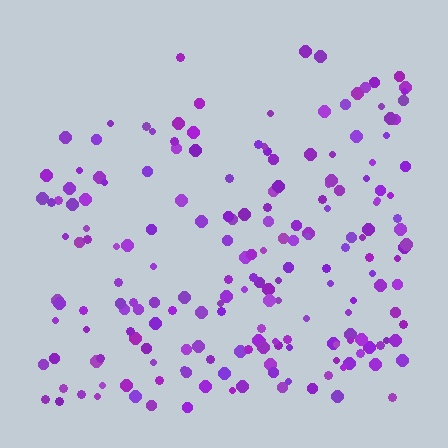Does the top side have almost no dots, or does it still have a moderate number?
Still a moderate number, just noticeably fewer than the bottom.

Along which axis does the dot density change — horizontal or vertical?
Vertical.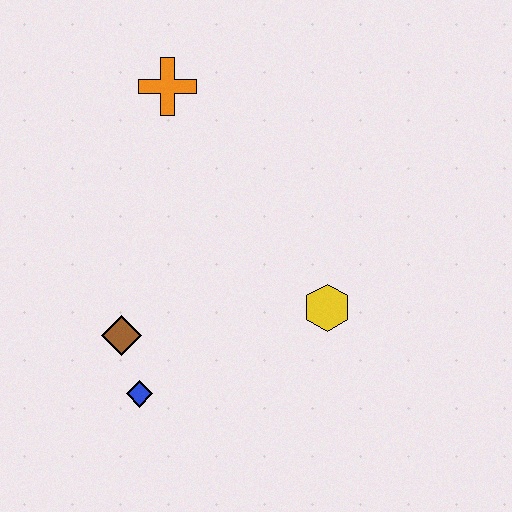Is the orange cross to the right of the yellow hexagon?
No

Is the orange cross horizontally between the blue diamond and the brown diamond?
No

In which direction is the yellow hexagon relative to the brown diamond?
The yellow hexagon is to the right of the brown diamond.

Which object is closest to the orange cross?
The brown diamond is closest to the orange cross.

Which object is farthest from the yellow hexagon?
The orange cross is farthest from the yellow hexagon.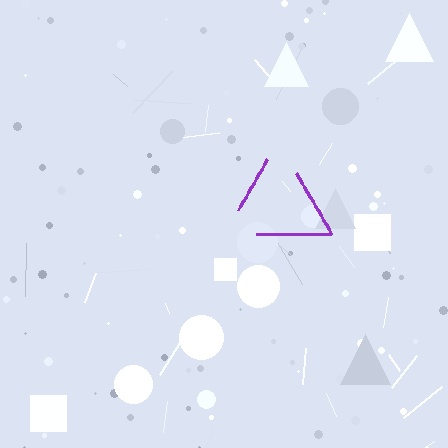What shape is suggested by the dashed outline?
The dashed outline suggests a triangle.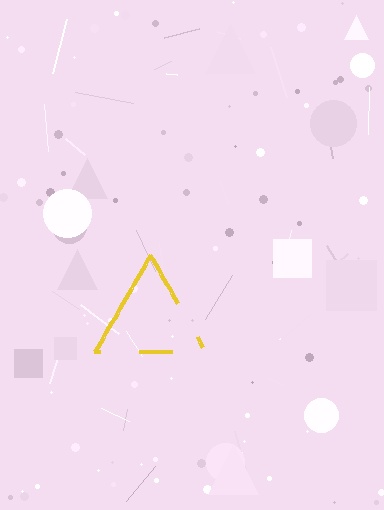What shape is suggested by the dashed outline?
The dashed outline suggests a triangle.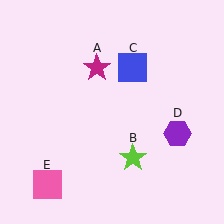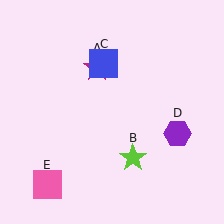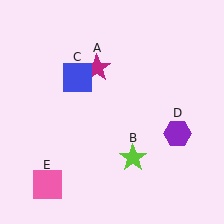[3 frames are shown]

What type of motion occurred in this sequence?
The blue square (object C) rotated counterclockwise around the center of the scene.